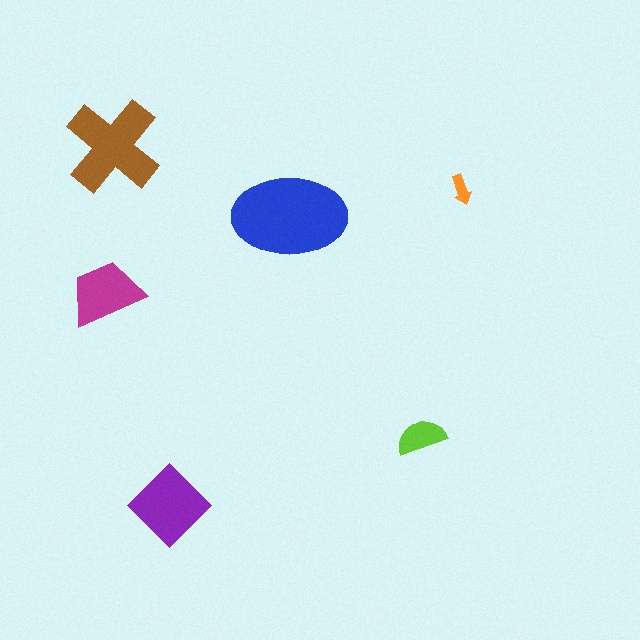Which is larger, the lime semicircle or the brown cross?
The brown cross.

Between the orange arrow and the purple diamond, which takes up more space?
The purple diamond.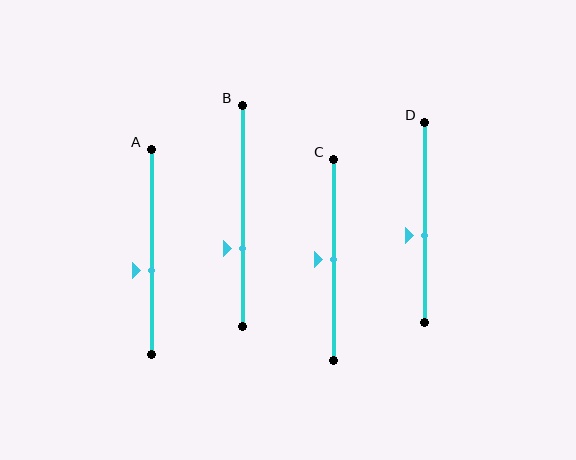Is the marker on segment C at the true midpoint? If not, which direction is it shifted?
Yes, the marker on segment C is at the true midpoint.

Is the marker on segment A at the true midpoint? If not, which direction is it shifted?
No, the marker on segment A is shifted downward by about 9% of the segment length.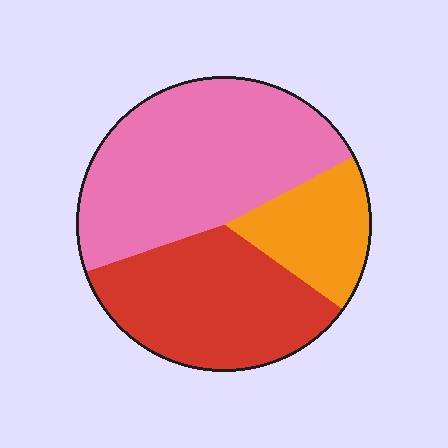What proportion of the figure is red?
Red covers roughly 35% of the figure.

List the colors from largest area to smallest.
From largest to smallest: pink, red, orange.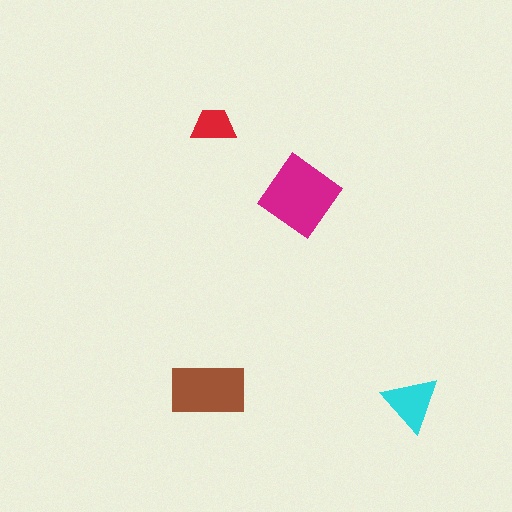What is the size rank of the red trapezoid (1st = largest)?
4th.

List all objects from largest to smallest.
The magenta diamond, the brown rectangle, the cyan triangle, the red trapezoid.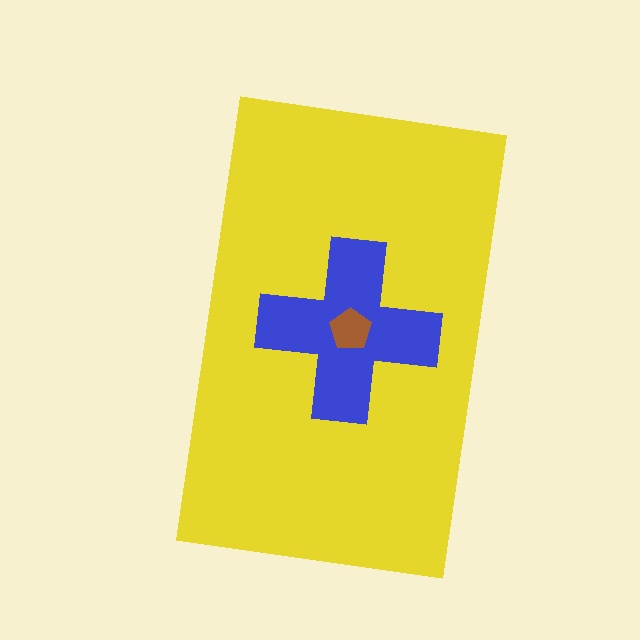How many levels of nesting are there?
3.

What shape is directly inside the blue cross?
The brown pentagon.